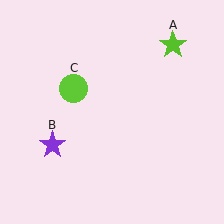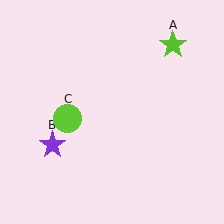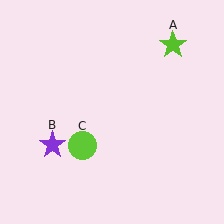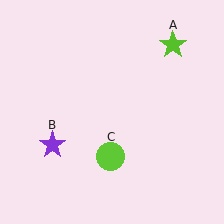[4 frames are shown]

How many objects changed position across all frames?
1 object changed position: lime circle (object C).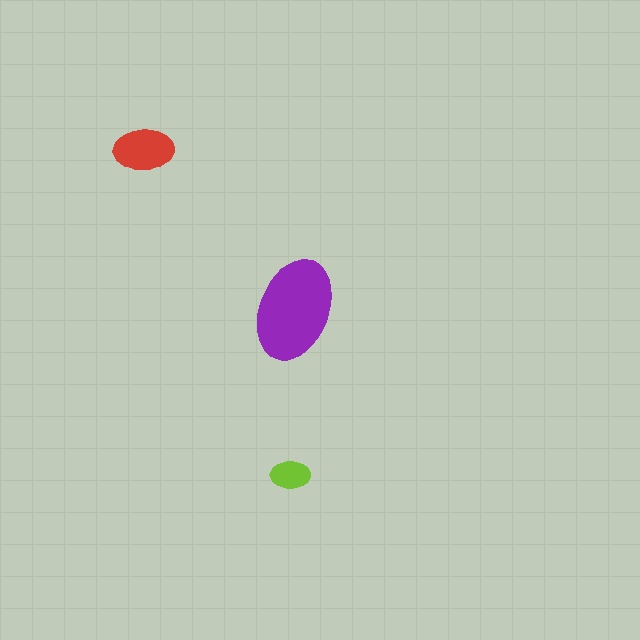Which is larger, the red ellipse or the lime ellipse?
The red one.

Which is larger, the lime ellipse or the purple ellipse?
The purple one.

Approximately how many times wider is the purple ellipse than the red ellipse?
About 1.5 times wider.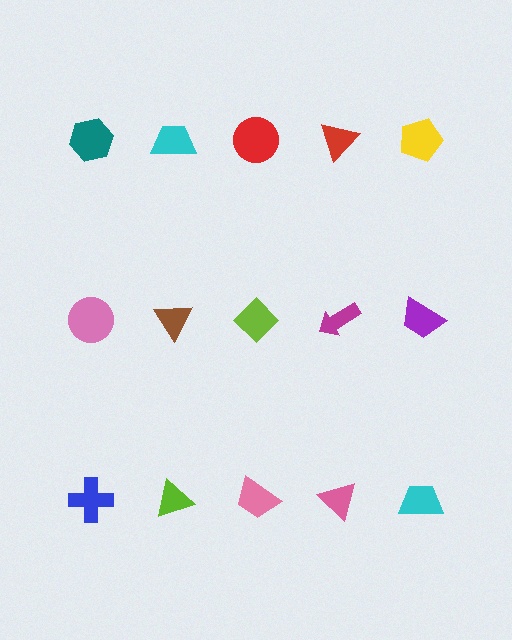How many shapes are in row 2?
5 shapes.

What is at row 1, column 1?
A teal hexagon.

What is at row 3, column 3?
A pink trapezoid.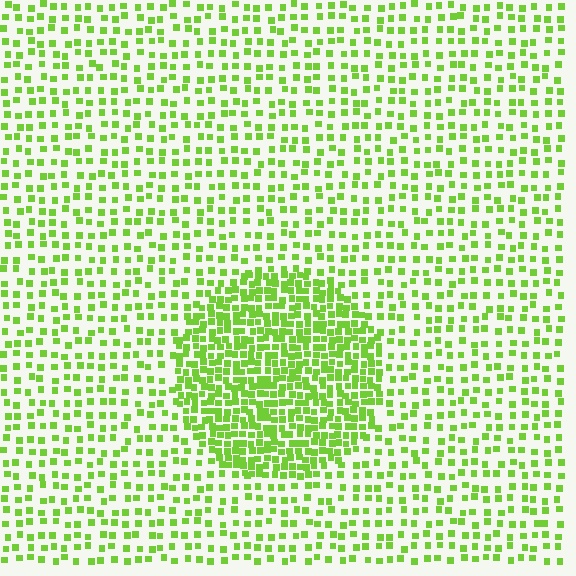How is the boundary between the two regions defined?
The boundary is defined by a change in element density (approximately 2.3x ratio). All elements are the same color, size, and shape.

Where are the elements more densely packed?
The elements are more densely packed inside the circle boundary.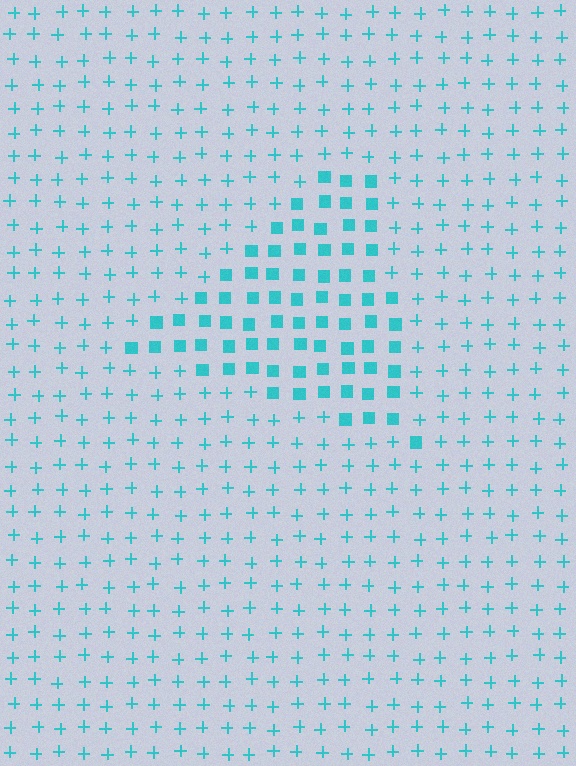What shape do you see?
I see a triangle.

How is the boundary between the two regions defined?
The boundary is defined by a change in element shape: squares inside vs. plus signs outside. All elements share the same color and spacing.